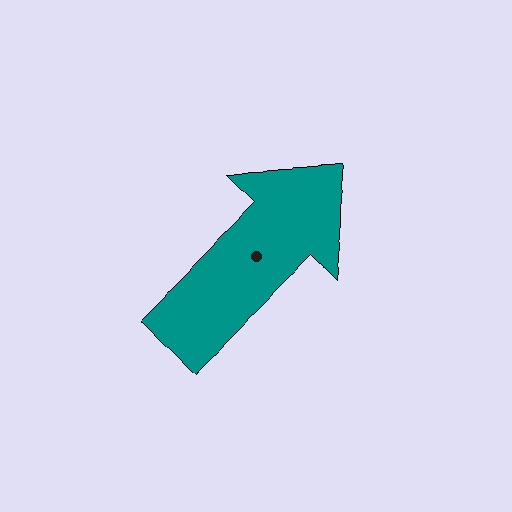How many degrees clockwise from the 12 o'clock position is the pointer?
Approximately 46 degrees.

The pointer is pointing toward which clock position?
Roughly 2 o'clock.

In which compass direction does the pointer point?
Northeast.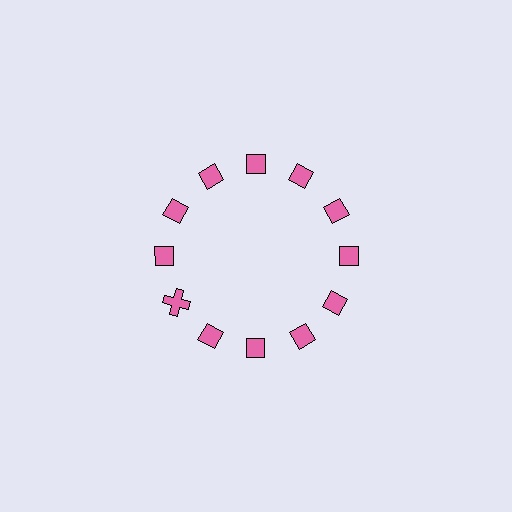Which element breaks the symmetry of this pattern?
The pink cross at roughly the 8 o'clock position breaks the symmetry. All other shapes are pink diamonds.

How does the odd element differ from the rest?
It has a different shape: cross instead of diamond.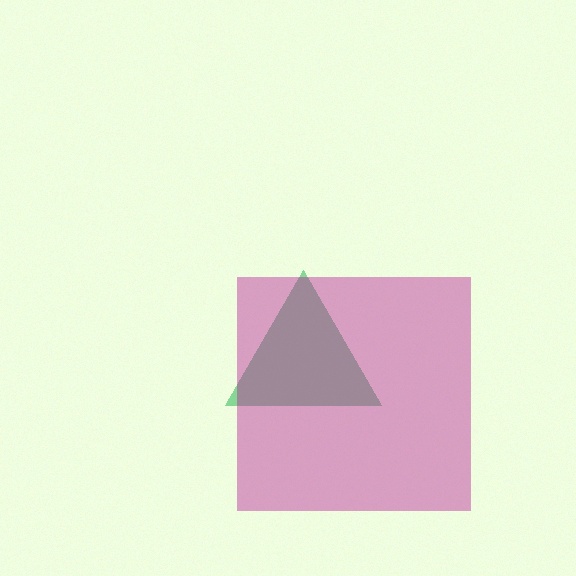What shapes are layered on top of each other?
The layered shapes are: a green triangle, a magenta square.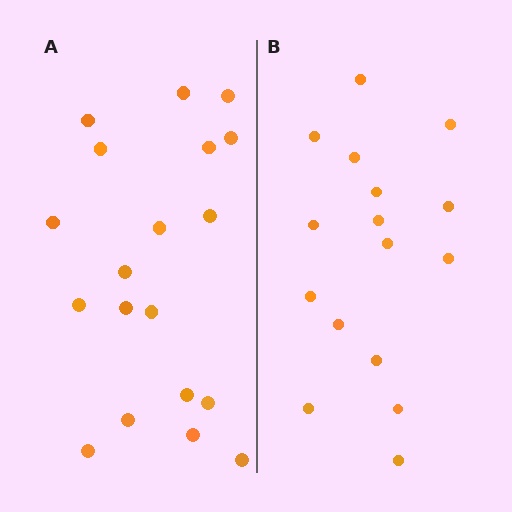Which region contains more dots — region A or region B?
Region A (the left region) has more dots.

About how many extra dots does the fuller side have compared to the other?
Region A has just a few more — roughly 2 or 3 more dots than region B.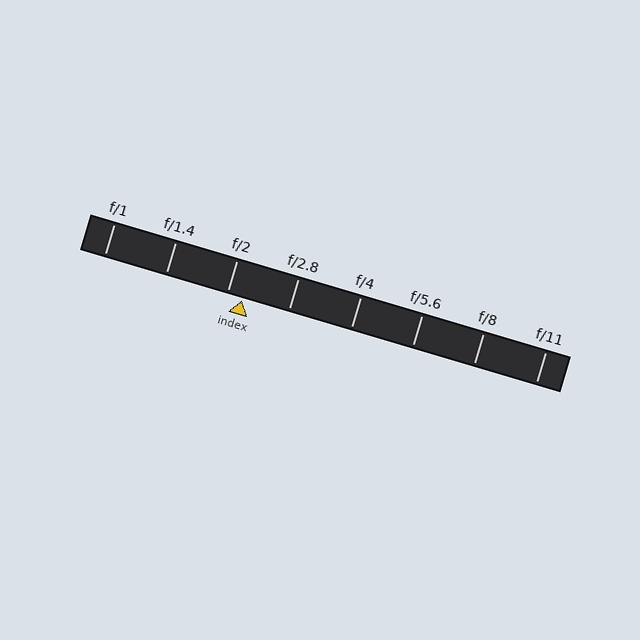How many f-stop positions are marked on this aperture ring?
There are 8 f-stop positions marked.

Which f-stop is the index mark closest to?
The index mark is closest to f/2.